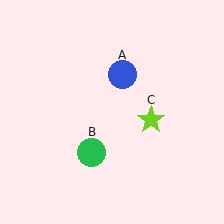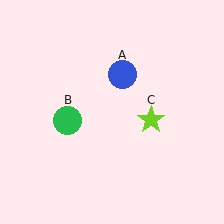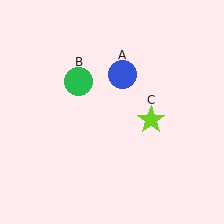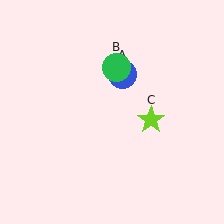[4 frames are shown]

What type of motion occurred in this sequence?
The green circle (object B) rotated clockwise around the center of the scene.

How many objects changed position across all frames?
1 object changed position: green circle (object B).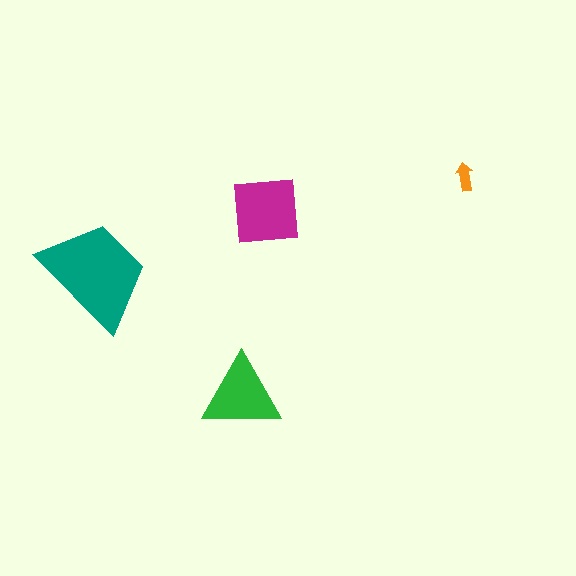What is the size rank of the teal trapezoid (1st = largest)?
1st.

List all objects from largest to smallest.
The teal trapezoid, the magenta square, the green triangle, the orange arrow.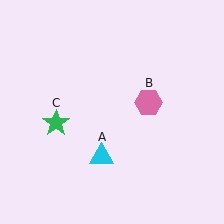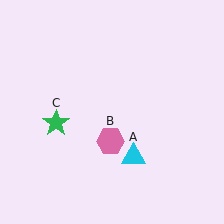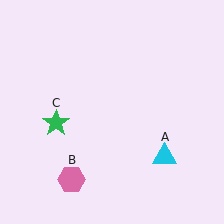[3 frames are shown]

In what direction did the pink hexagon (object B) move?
The pink hexagon (object B) moved down and to the left.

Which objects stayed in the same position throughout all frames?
Green star (object C) remained stationary.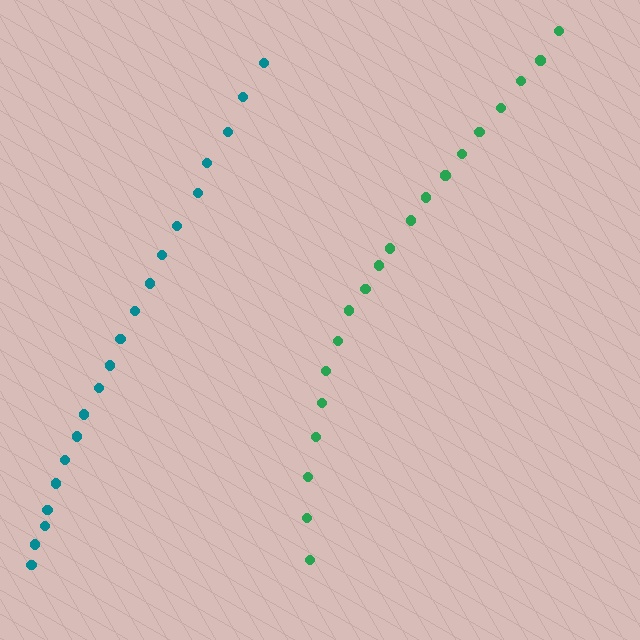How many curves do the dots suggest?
There are 2 distinct paths.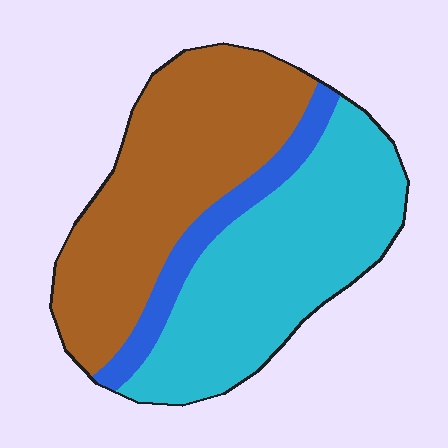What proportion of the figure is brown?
Brown covers roughly 45% of the figure.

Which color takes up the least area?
Blue, at roughly 10%.